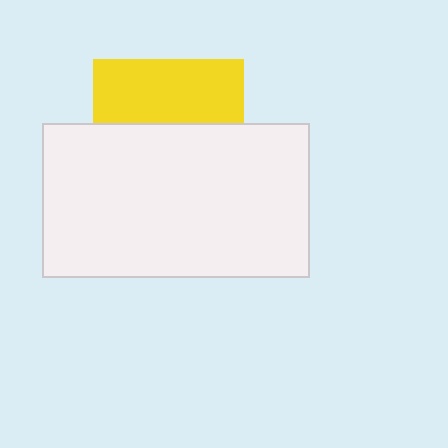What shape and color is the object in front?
The object in front is a white rectangle.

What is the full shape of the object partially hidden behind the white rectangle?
The partially hidden object is a yellow square.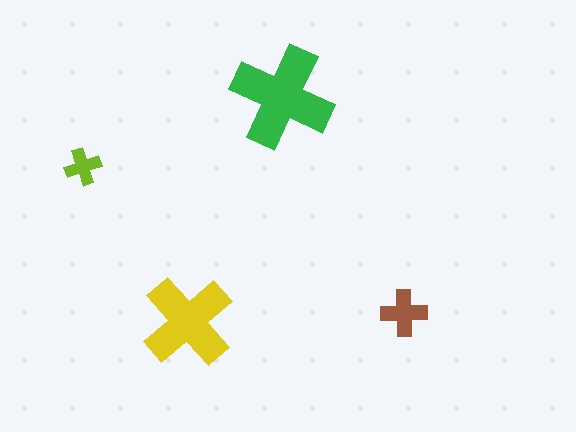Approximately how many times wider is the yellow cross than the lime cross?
About 2.5 times wider.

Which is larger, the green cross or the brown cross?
The green one.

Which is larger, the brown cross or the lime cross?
The brown one.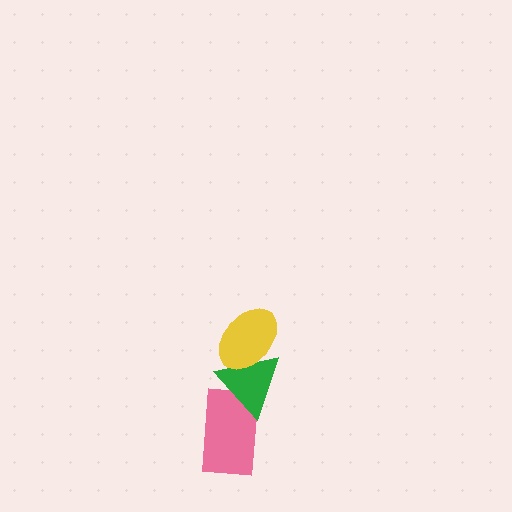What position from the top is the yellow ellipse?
The yellow ellipse is 1st from the top.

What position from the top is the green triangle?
The green triangle is 2nd from the top.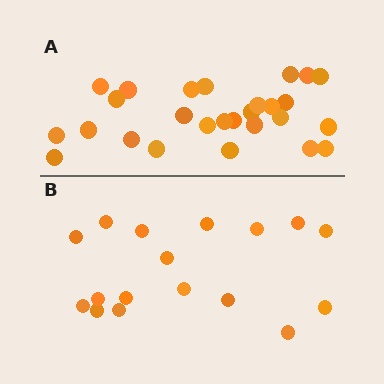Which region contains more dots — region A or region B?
Region A (the top region) has more dots.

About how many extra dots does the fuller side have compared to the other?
Region A has roughly 10 or so more dots than region B.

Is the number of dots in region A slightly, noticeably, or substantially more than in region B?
Region A has substantially more. The ratio is roughly 1.6 to 1.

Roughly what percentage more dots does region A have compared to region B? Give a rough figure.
About 60% more.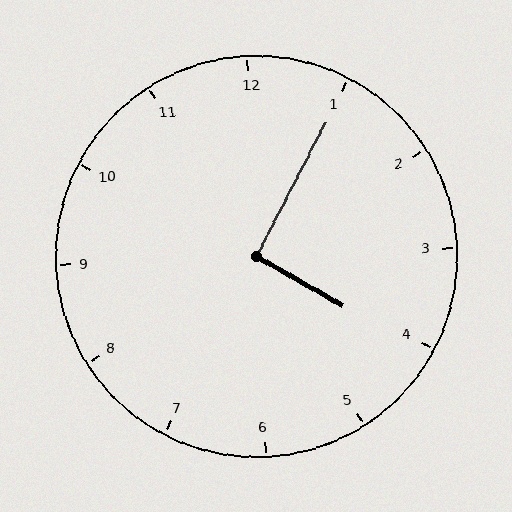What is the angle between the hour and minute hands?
Approximately 92 degrees.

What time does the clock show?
4:05.